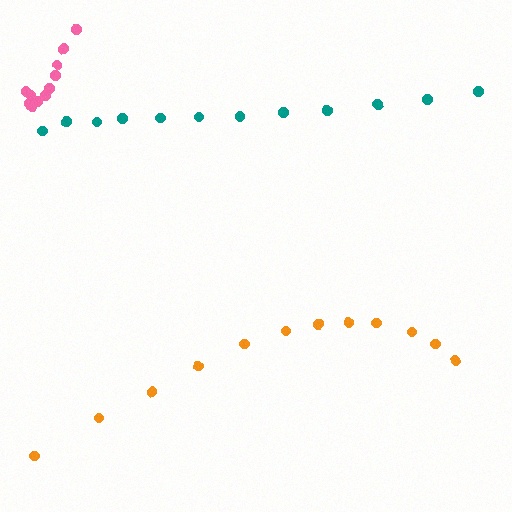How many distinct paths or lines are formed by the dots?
There are 3 distinct paths.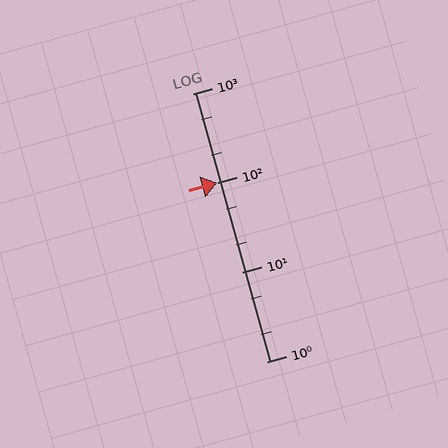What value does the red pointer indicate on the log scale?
The pointer indicates approximately 100.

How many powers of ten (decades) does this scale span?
The scale spans 3 decades, from 1 to 1000.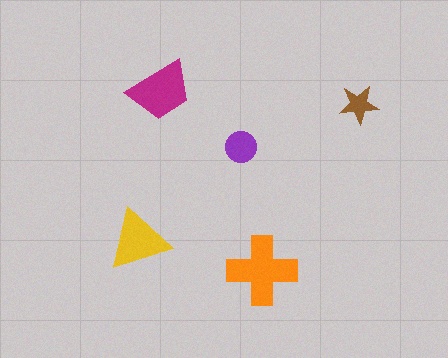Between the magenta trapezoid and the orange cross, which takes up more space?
The orange cross.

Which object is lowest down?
The orange cross is bottommost.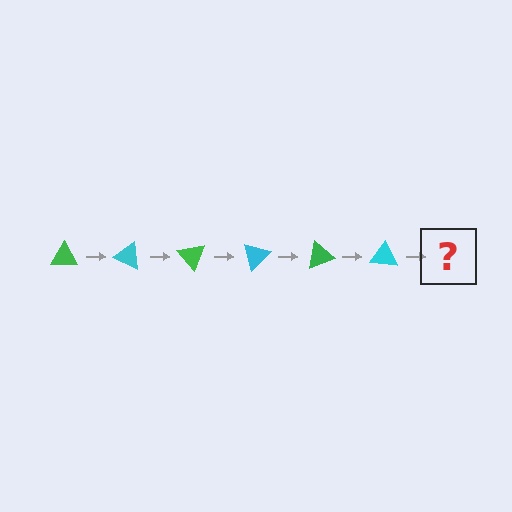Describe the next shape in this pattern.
It should be a green triangle, rotated 150 degrees from the start.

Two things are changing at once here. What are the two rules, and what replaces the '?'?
The two rules are that it rotates 25 degrees each step and the color cycles through green and cyan. The '?' should be a green triangle, rotated 150 degrees from the start.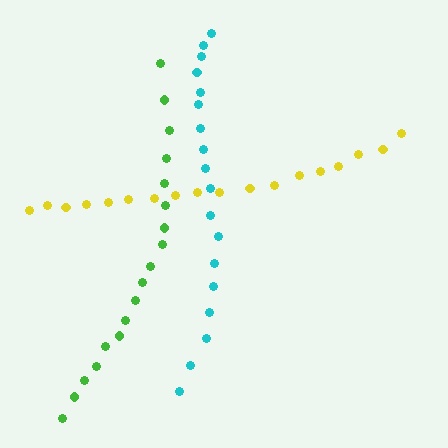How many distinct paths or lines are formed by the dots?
There are 3 distinct paths.